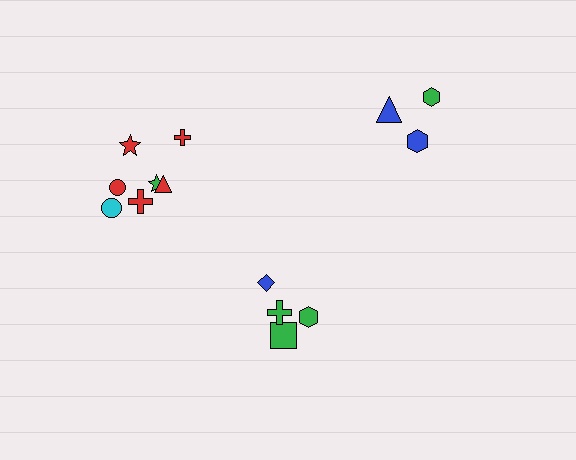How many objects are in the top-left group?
There are 7 objects.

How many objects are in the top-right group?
There are 4 objects.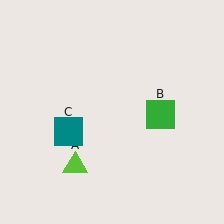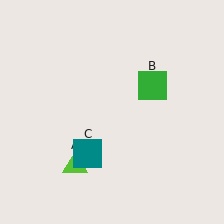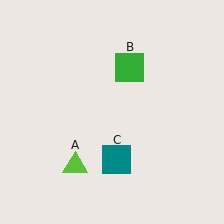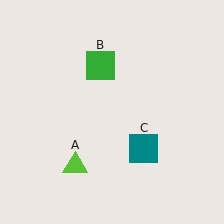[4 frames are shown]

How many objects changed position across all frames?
2 objects changed position: green square (object B), teal square (object C).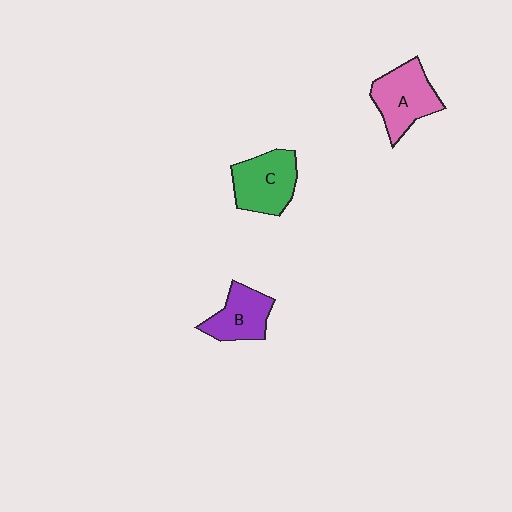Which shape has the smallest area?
Shape B (purple).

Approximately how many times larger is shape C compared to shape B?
Approximately 1.2 times.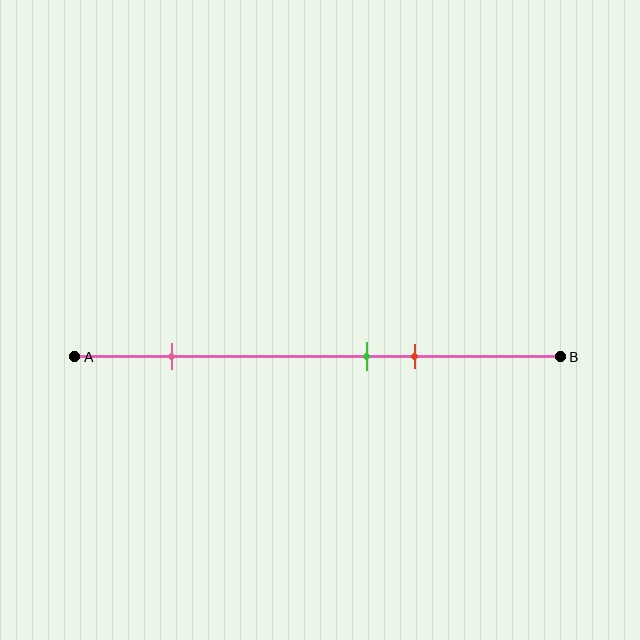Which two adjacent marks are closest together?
The green and red marks are the closest adjacent pair.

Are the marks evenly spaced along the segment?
No, the marks are not evenly spaced.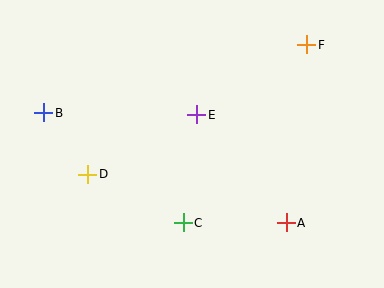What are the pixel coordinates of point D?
Point D is at (88, 174).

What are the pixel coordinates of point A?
Point A is at (286, 223).